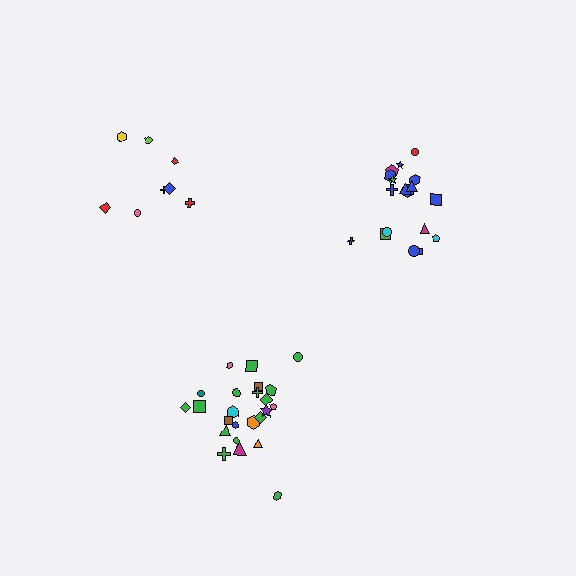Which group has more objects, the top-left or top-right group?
The top-right group.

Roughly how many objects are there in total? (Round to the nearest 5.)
Roughly 50 objects in total.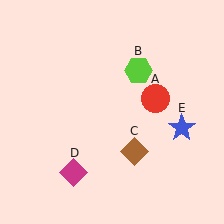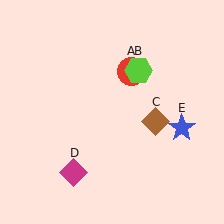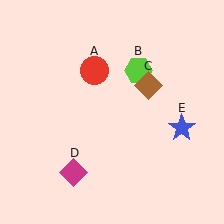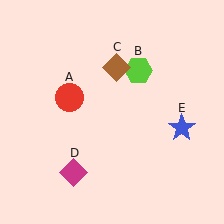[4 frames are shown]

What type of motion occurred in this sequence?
The red circle (object A), brown diamond (object C) rotated counterclockwise around the center of the scene.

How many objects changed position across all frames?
2 objects changed position: red circle (object A), brown diamond (object C).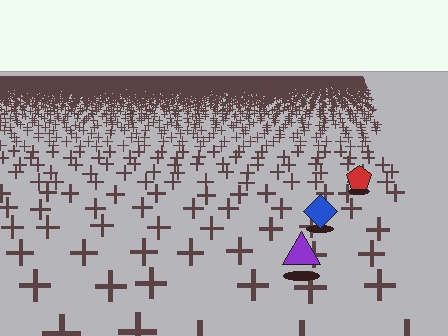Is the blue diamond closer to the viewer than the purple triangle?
No. The purple triangle is closer — you can tell from the texture gradient: the ground texture is coarser near it.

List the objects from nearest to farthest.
From nearest to farthest: the purple triangle, the blue diamond, the red pentagon.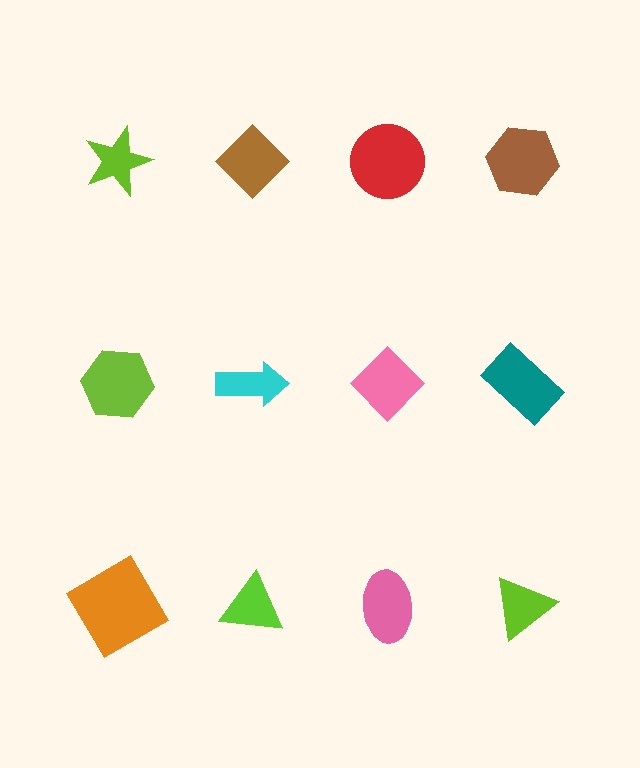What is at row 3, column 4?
A lime triangle.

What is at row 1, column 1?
A lime star.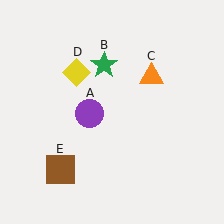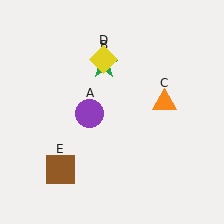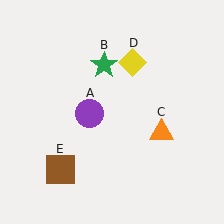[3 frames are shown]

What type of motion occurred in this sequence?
The orange triangle (object C), yellow diamond (object D) rotated clockwise around the center of the scene.